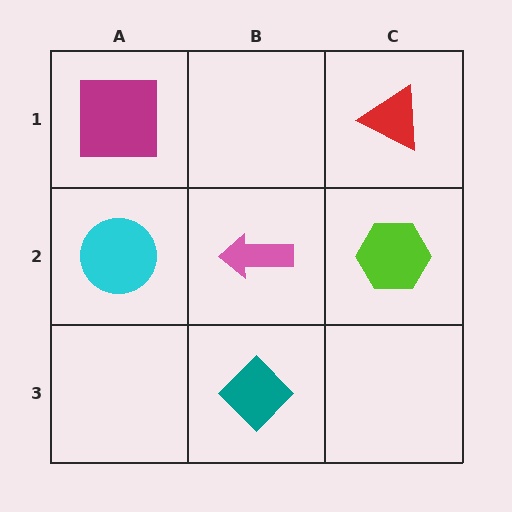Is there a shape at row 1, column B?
No, that cell is empty.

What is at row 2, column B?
A pink arrow.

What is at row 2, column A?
A cyan circle.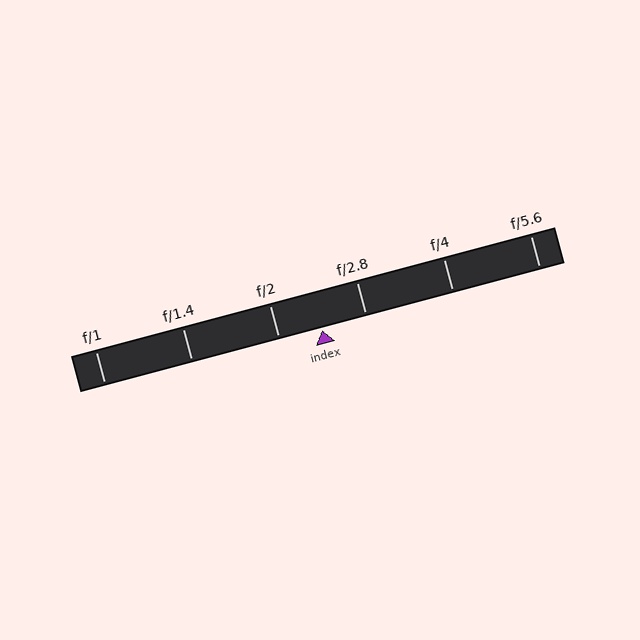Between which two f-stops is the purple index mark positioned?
The index mark is between f/2 and f/2.8.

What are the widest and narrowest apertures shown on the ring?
The widest aperture shown is f/1 and the narrowest is f/5.6.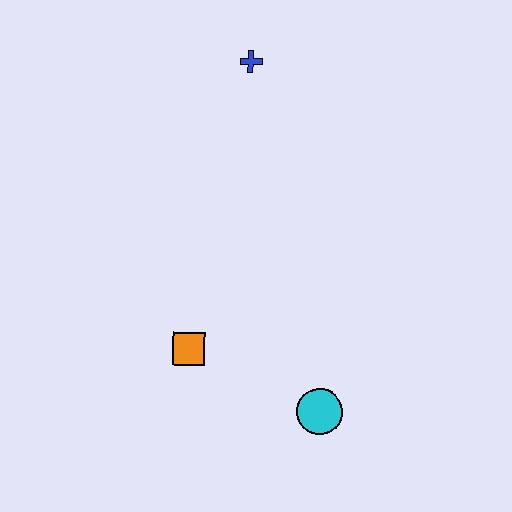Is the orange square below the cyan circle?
No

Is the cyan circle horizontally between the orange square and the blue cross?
No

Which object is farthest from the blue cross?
The cyan circle is farthest from the blue cross.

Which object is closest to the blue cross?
The orange square is closest to the blue cross.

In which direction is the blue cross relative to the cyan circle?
The blue cross is above the cyan circle.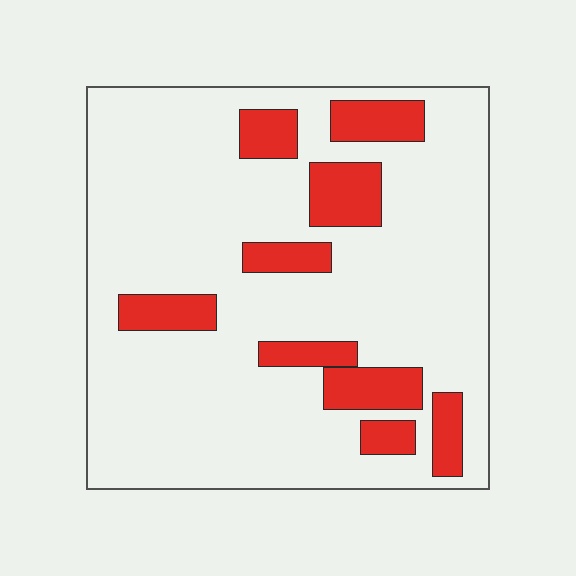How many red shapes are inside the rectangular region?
9.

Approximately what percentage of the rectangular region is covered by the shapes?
Approximately 20%.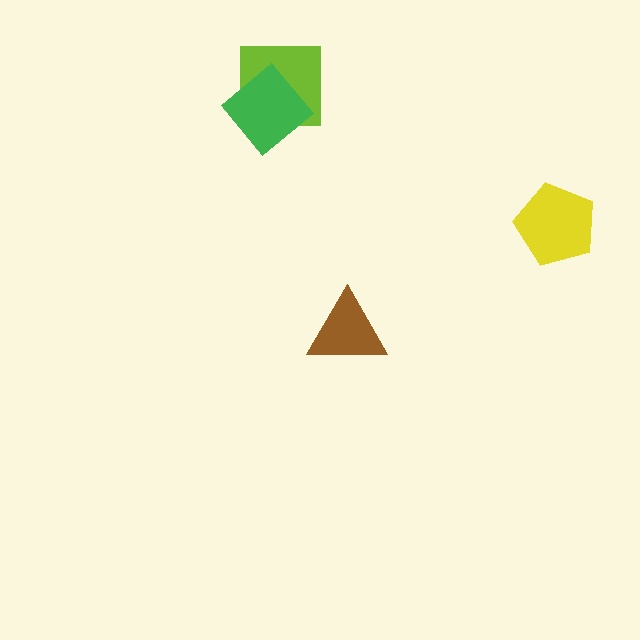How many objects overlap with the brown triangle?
0 objects overlap with the brown triangle.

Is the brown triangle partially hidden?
No, no other shape covers it.